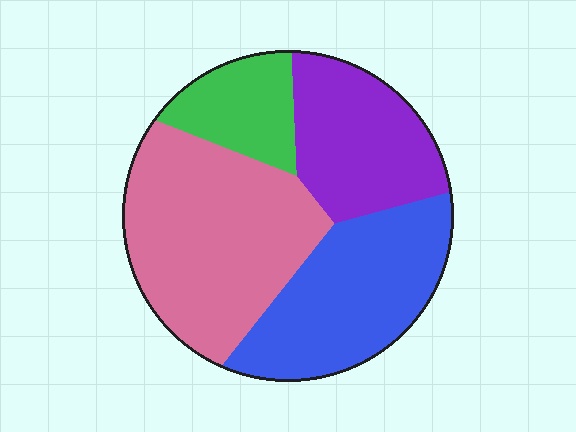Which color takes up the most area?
Pink, at roughly 35%.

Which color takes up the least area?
Green, at roughly 15%.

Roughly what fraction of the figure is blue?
Blue takes up between a quarter and a half of the figure.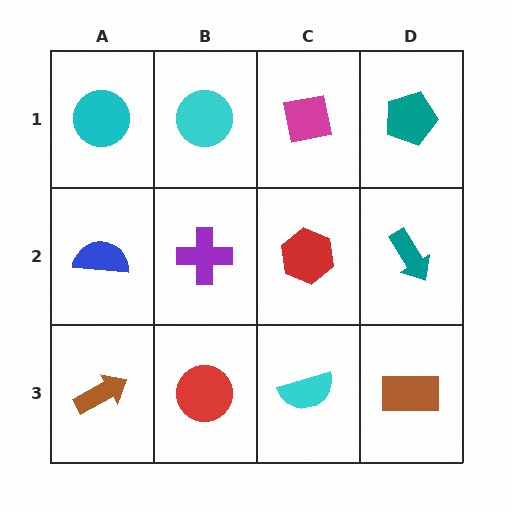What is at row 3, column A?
A brown arrow.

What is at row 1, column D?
A teal pentagon.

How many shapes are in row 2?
4 shapes.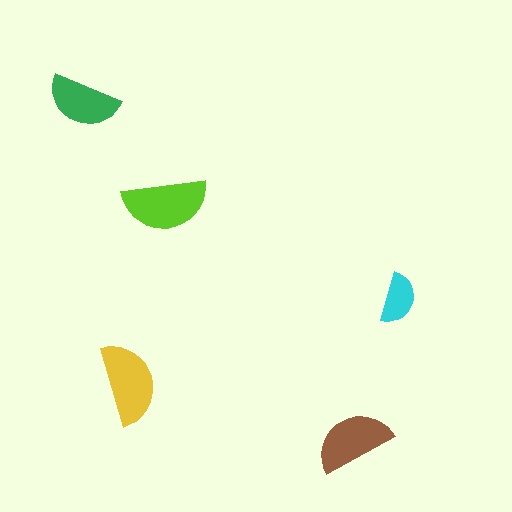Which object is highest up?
The green semicircle is topmost.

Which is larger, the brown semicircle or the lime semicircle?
The lime one.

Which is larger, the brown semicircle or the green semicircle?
The brown one.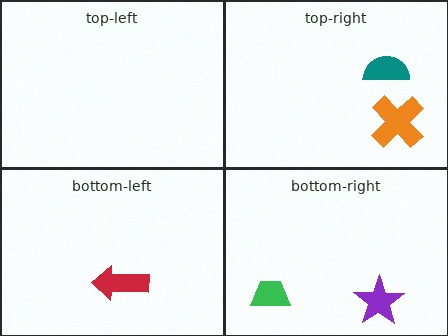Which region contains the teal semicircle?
The top-right region.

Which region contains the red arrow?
The bottom-left region.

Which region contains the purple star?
The bottom-right region.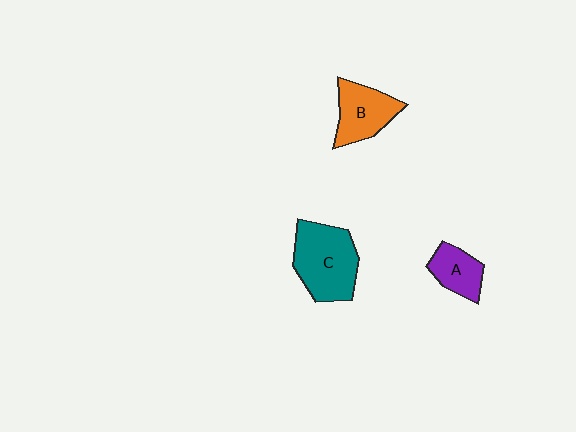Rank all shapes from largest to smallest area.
From largest to smallest: C (teal), B (orange), A (purple).